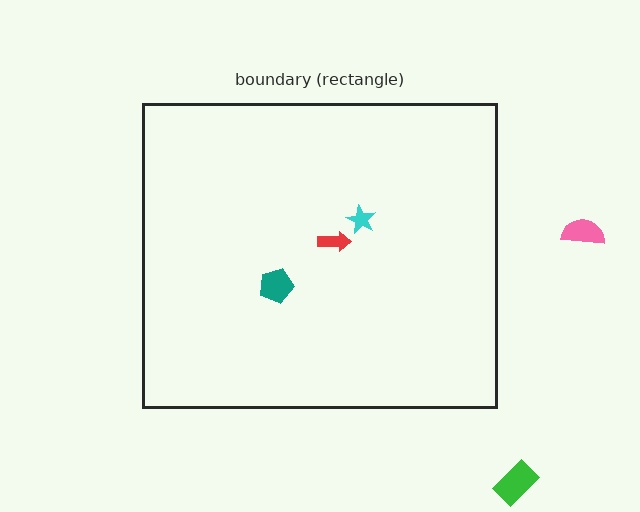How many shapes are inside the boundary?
3 inside, 2 outside.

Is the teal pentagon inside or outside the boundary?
Inside.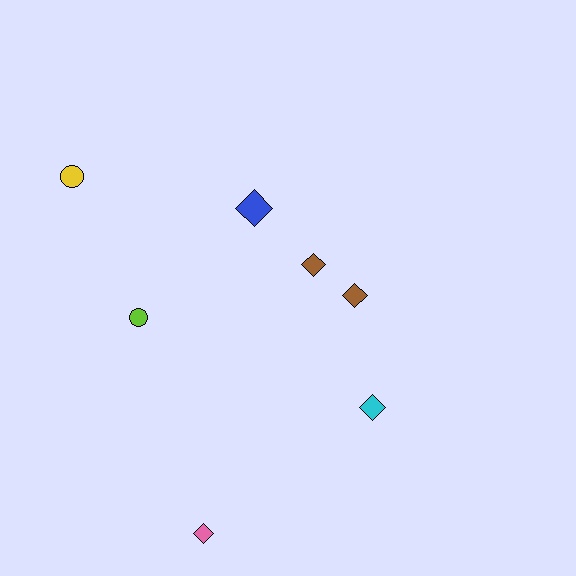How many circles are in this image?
There are 2 circles.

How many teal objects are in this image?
There are no teal objects.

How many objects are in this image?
There are 7 objects.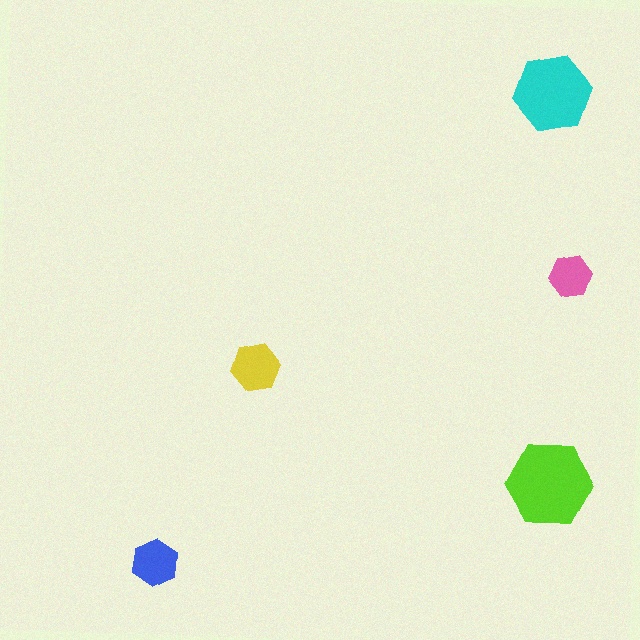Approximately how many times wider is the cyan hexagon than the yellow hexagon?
About 1.5 times wider.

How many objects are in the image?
There are 5 objects in the image.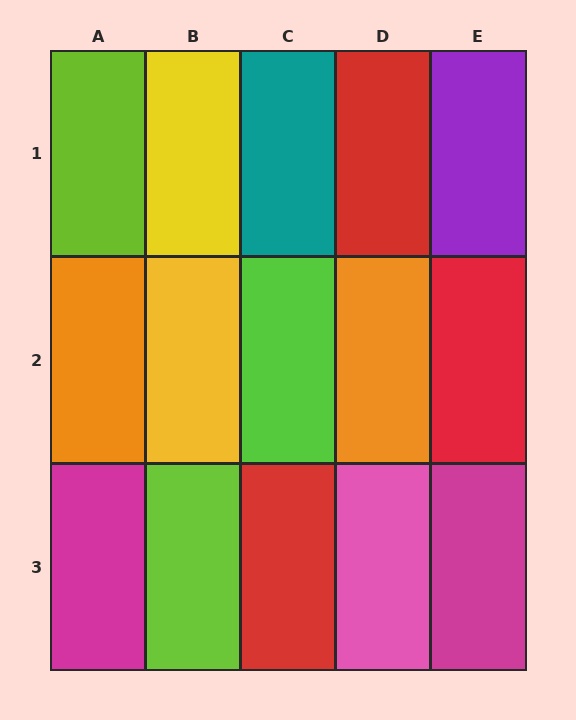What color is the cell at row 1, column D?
Red.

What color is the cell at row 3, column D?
Pink.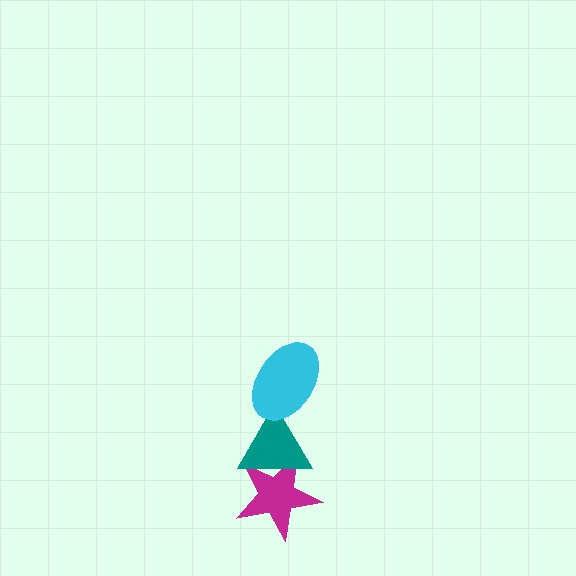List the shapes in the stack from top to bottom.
From top to bottom: the cyan ellipse, the teal triangle, the magenta star.